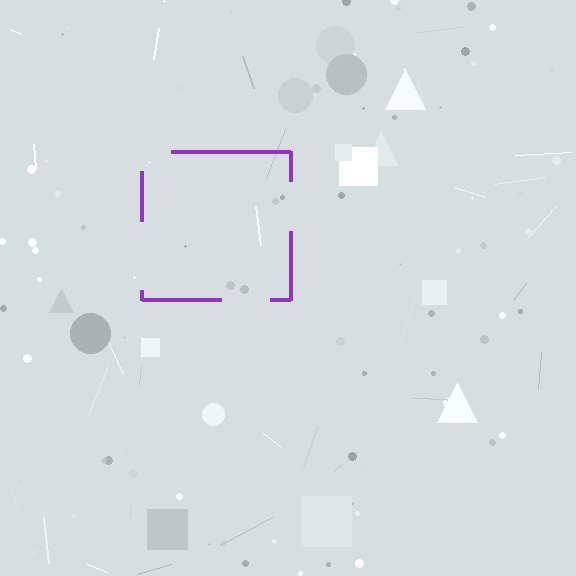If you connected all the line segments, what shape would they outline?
They would outline a square.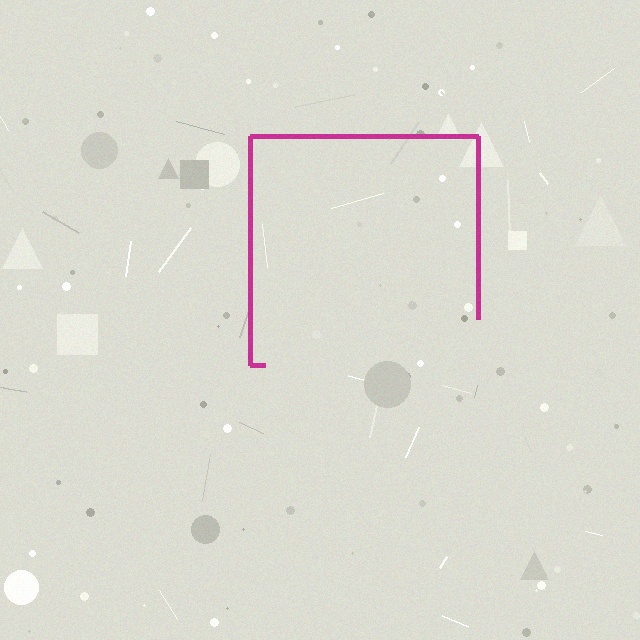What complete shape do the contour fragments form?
The contour fragments form a square.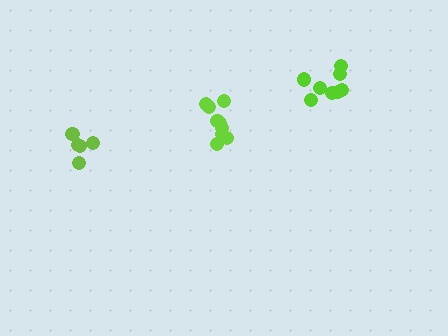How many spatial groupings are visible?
There are 3 spatial groupings.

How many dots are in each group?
Group 1: 9 dots, Group 2: 8 dots, Group 3: 5 dots (22 total).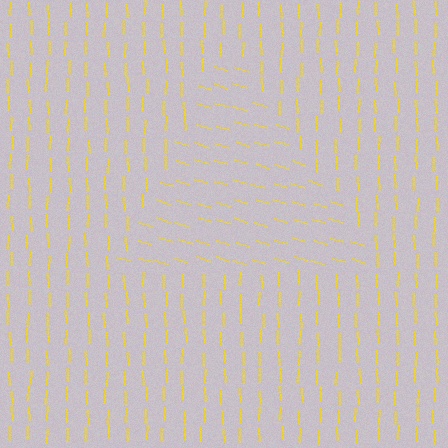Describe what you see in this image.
The image is filled with small yellow line segments. A triangle region in the image has lines oriented differently from the surrounding lines, creating a visible texture boundary.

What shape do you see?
I see a triangle.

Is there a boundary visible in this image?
Yes, there is a texture boundary formed by a change in line orientation.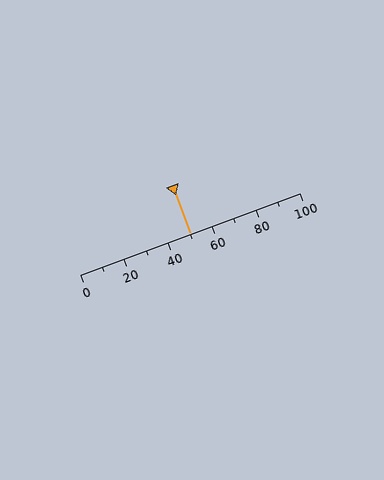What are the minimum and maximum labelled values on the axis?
The axis runs from 0 to 100.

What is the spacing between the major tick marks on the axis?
The major ticks are spaced 20 apart.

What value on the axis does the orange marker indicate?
The marker indicates approximately 50.